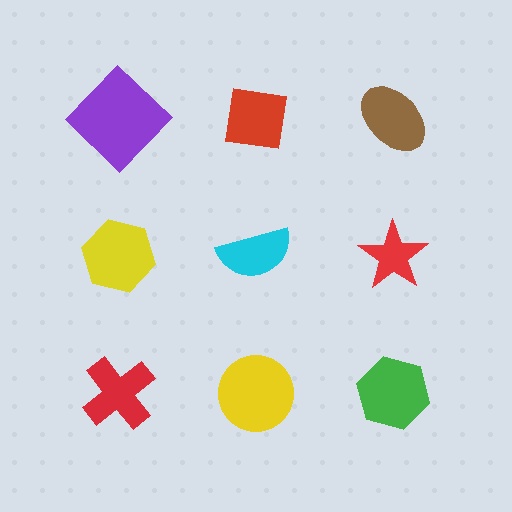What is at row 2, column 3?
A red star.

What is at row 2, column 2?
A cyan semicircle.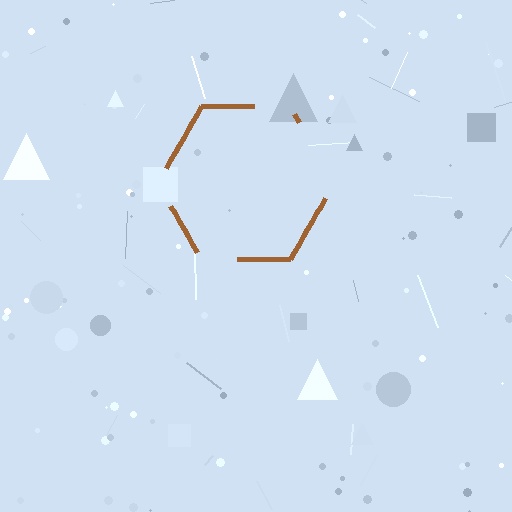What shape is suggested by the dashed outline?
The dashed outline suggests a hexagon.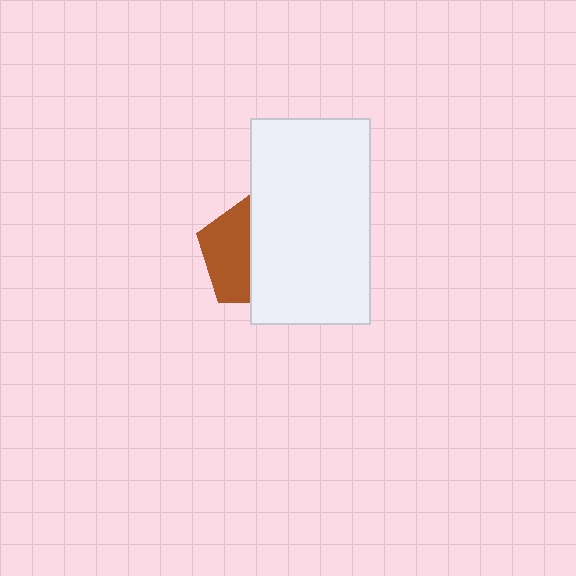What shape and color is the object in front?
The object in front is a white rectangle.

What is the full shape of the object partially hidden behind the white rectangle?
The partially hidden object is a brown pentagon.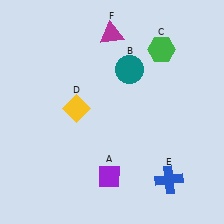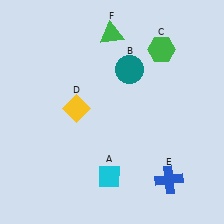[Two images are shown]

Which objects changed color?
A changed from purple to cyan. F changed from magenta to green.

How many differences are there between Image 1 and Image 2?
There are 2 differences between the two images.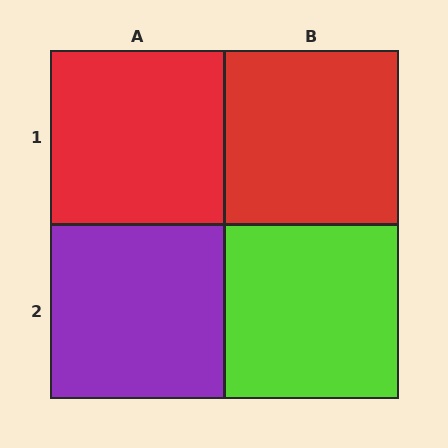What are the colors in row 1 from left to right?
Red, red.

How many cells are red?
2 cells are red.